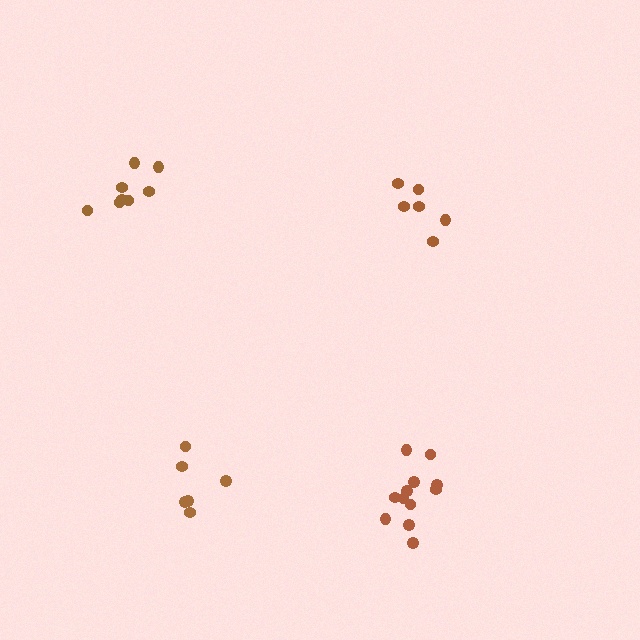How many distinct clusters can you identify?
There are 4 distinct clusters.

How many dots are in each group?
Group 1: 6 dots, Group 2: 6 dots, Group 3: 8 dots, Group 4: 12 dots (32 total).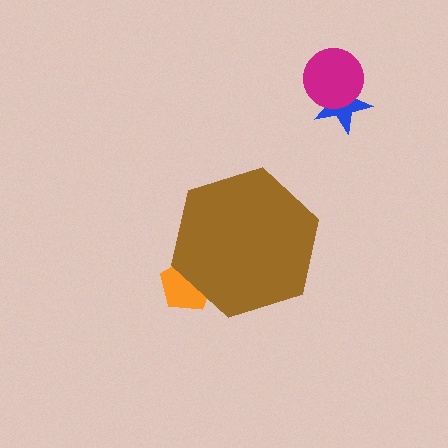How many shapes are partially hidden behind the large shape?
1 shape is partially hidden.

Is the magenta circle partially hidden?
No, the magenta circle is fully visible.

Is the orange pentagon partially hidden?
Yes, the orange pentagon is partially hidden behind the brown hexagon.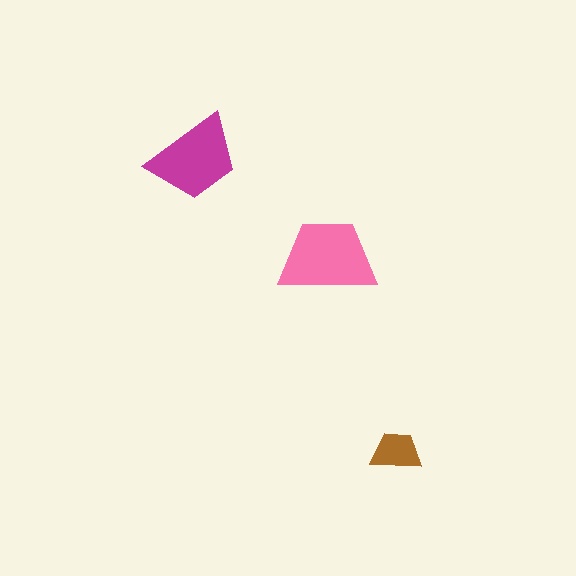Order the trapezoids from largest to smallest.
the pink one, the magenta one, the brown one.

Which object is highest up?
The magenta trapezoid is topmost.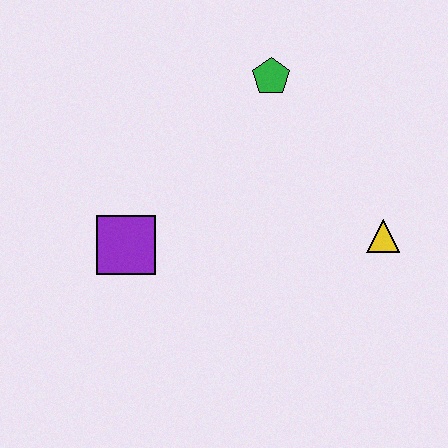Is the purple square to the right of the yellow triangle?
No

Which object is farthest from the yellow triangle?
The purple square is farthest from the yellow triangle.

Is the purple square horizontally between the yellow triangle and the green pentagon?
No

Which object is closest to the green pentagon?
The yellow triangle is closest to the green pentagon.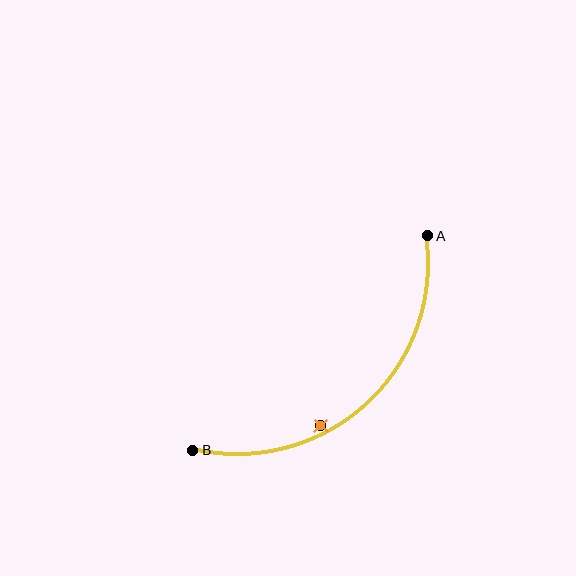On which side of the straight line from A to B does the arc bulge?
The arc bulges below and to the right of the straight line connecting A and B.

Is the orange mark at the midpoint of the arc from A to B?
No — the orange mark does not lie on the arc at all. It sits slightly inside the curve.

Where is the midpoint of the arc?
The arc midpoint is the point on the curve farthest from the straight line joining A and B. It sits below and to the right of that line.